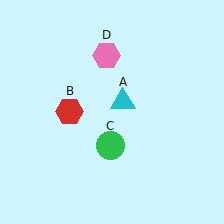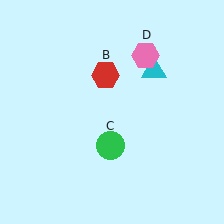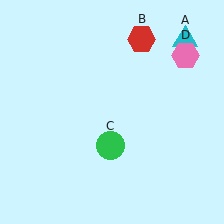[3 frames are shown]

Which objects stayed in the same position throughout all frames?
Green circle (object C) remained stationary.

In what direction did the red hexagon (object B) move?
The red hexagon (object B) moved up and to the right.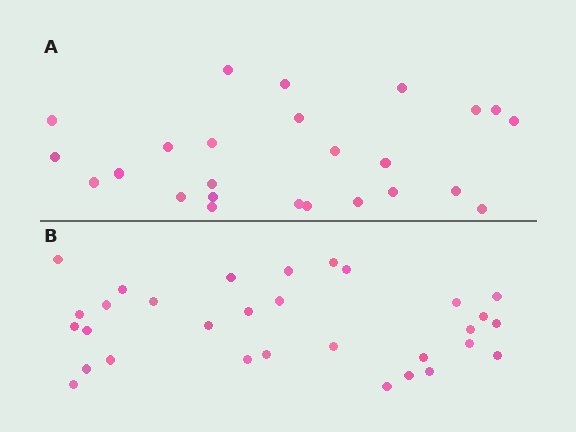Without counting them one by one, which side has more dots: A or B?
Region B (the bottom region) has more dots.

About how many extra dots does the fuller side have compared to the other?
Region B has about 6 more dots than region A.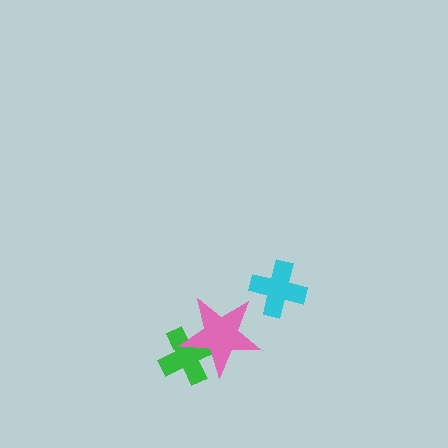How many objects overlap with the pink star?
1 object overlaps with the pink star.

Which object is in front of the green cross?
The pink star is in front of the green cross.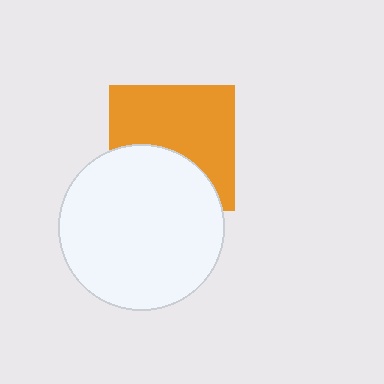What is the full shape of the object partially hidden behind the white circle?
The partially hidden object is an orange square.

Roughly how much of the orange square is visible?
About half of it is visible (roughly 61%).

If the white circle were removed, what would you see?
You would see the complete orange square.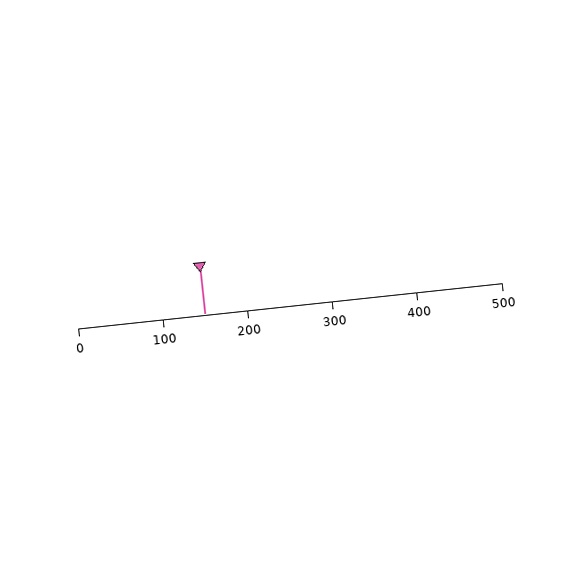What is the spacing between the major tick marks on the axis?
The major ticks are spaced 100 apart.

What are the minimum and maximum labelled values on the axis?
The axis runs from 0 to 500.